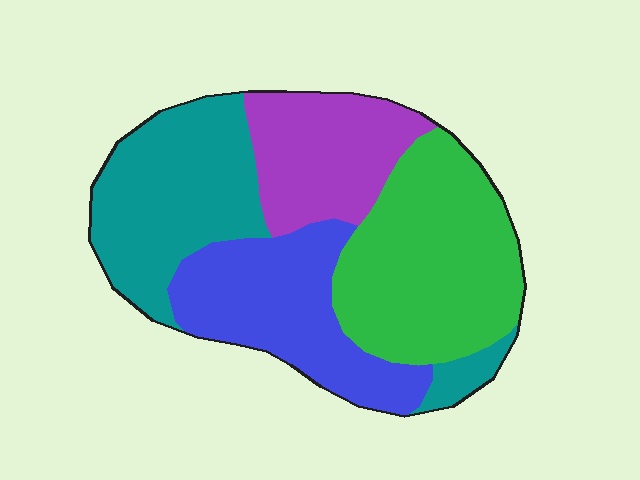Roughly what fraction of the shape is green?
Green covers around 30% of the shape.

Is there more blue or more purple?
Blue.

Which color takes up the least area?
Purple, at roughly 20%.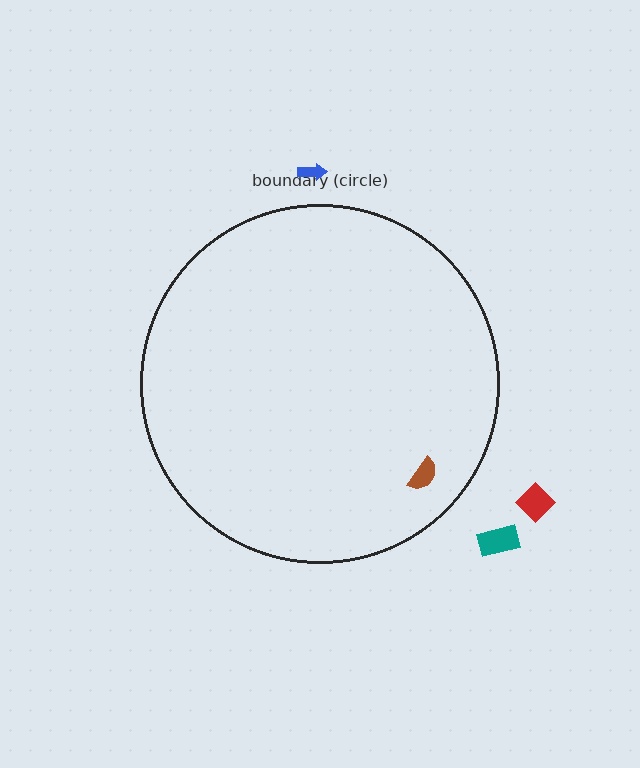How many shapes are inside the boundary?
1 inside, 3 outside.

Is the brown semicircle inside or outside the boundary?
Inside.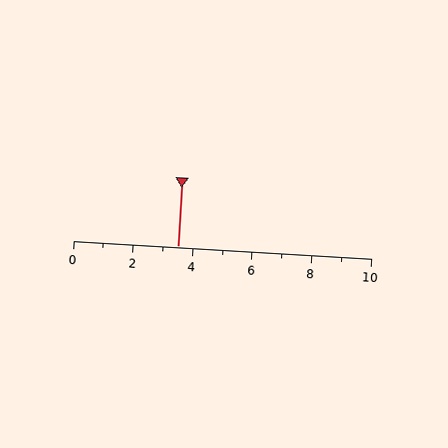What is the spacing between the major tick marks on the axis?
The major ticks are spaced 2 apart.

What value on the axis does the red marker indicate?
The marker indicates approximately 3.5.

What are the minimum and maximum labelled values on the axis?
The axis runs from 0 to 10.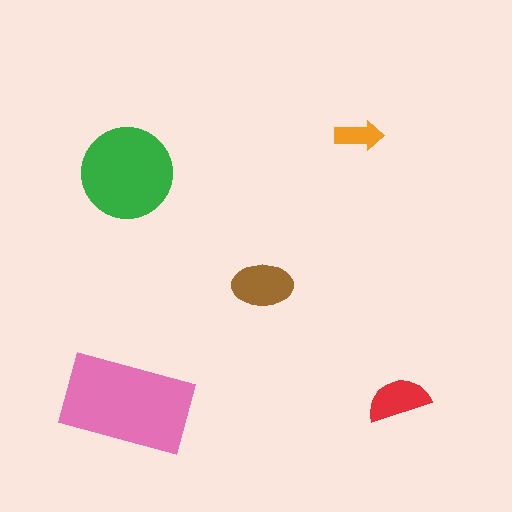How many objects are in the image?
There are 5 objects in the image.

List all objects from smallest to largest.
The orange arrow, the red semicircle, the brown ellipse, the green circle, the pink rectangle.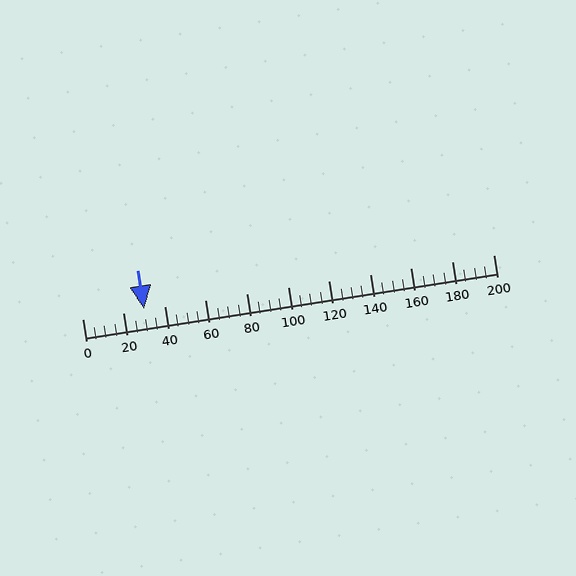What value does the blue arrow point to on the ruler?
The blue arrow points to approximately 30.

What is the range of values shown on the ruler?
The ruler shows values from 0 to 200.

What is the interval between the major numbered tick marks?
The major tick marks are spaced 20 units apart.